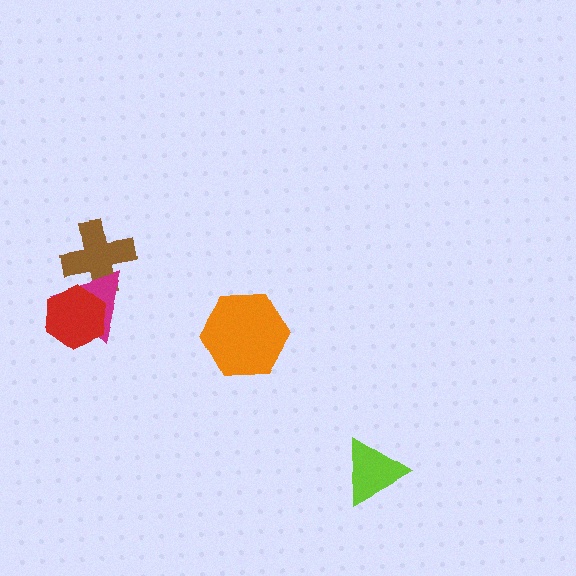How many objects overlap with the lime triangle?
0 objects overlap with the lime triangle.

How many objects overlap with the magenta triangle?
2 objects overlap with the magenta triangle.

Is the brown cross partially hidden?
Yes, it is partially covered by another shape.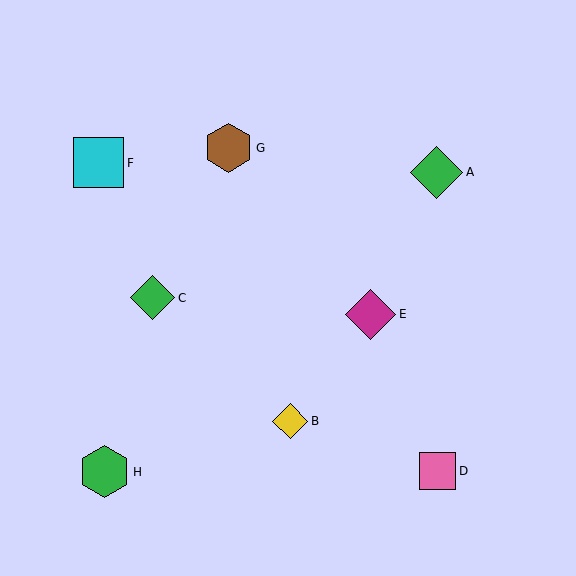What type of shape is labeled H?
Shape H is a green hexagon.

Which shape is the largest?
The green diamond (labeled A) is the largest.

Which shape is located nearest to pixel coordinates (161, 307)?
The green diamond (labeled C) at (153, 298) is nearest to that location.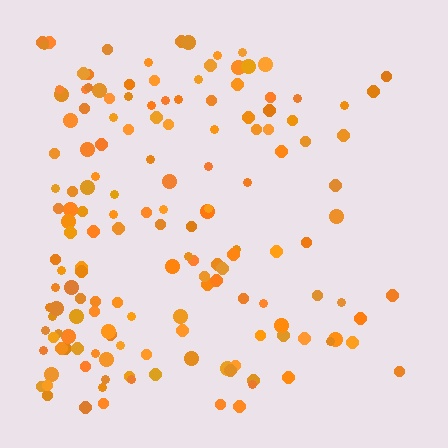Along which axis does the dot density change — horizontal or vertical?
Horizontal.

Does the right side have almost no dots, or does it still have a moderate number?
Still a moderate number, just noticeably fewer than the left.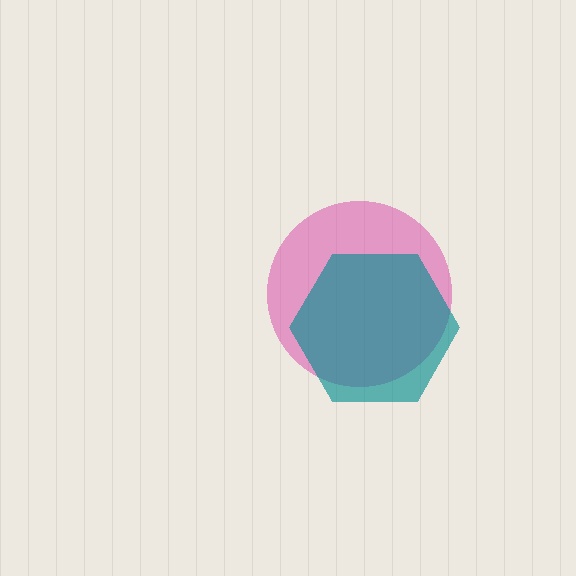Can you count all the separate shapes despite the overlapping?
Yes, there are 2 separate shapes.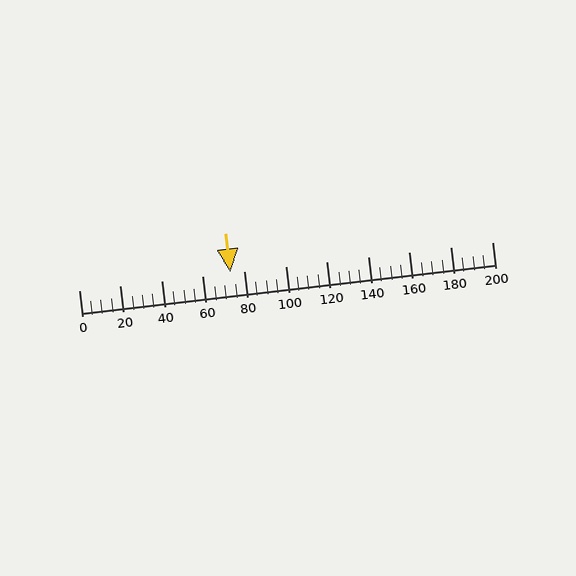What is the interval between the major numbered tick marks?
The major tick marks are spaced 20 units apart.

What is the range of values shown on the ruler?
The ruler shows values from 0 to 200.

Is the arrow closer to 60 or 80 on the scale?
The arrow is closer to 80.